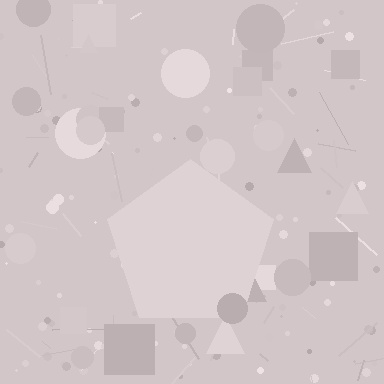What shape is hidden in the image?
A pentagon is hidden in the image.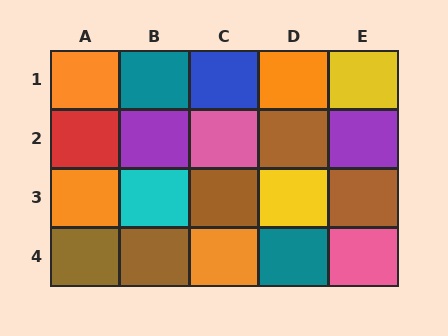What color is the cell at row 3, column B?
Cyan.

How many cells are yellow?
2 cells are yellow.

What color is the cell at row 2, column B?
Purple.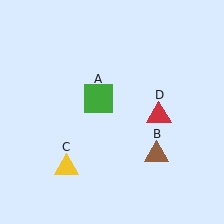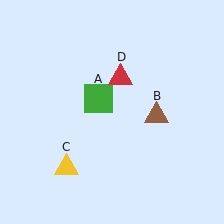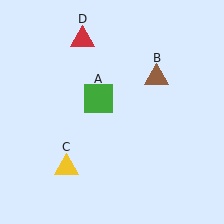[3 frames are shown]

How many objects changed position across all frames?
2 objects changed position: brown triangle (object B), red triangle (object D).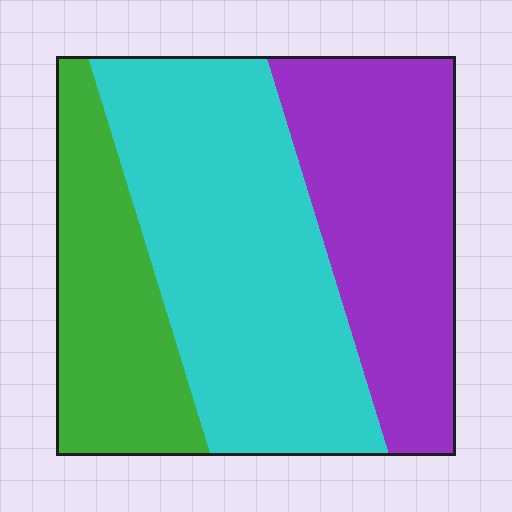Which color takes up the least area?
Green, at roughly 25%.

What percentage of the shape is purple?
Purple covers around 30% of the shape.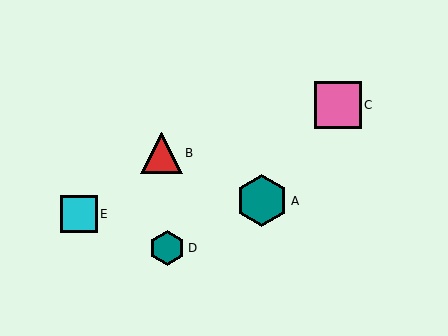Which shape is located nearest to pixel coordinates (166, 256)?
The teal hexagon (labeled D) at (167, 248) is nearest to that location.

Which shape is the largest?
The teal hexagon (labeled A) is the largest.